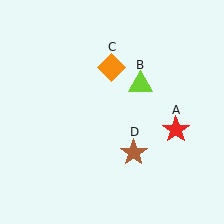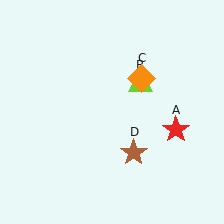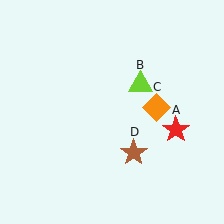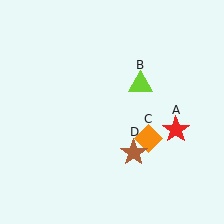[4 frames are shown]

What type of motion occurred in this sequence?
The orange diamond (object C) rotated clockwise around the center of the scene.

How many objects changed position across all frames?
1 object changed position: orange diamond (object C).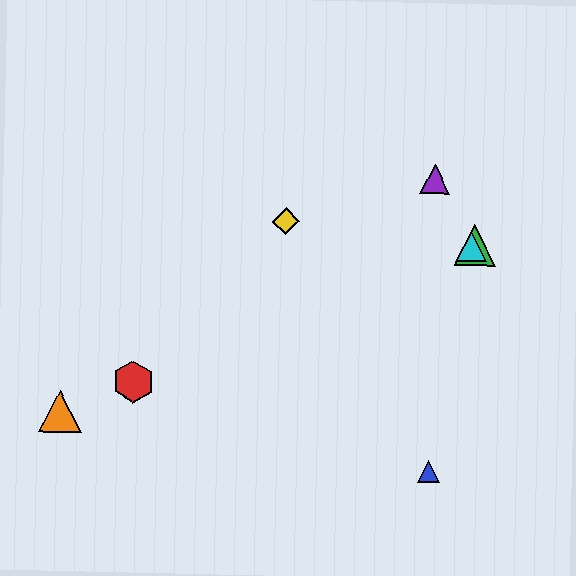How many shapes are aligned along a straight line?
4 shapes (the red hexagon, the green triangle, the orange triangle, the cyan triangle) are aligned along a straight line.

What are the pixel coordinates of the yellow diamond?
The yellow diamond is at (286, 221).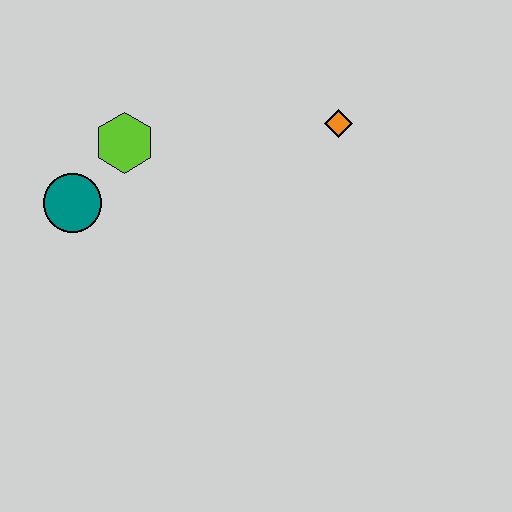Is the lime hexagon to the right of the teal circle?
Yes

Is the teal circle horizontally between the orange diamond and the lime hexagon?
No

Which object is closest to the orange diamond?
The lime hexagon is closest to the orange diamond.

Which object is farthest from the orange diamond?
The teal circle is farthest from the orange diamond.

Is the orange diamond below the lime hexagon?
No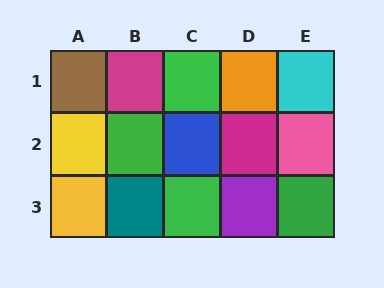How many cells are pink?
1 cell is pink.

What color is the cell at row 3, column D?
Purple.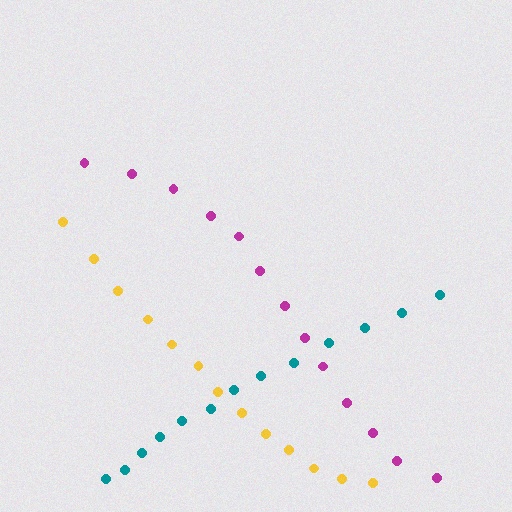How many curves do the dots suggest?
There are 3 distinct paths.